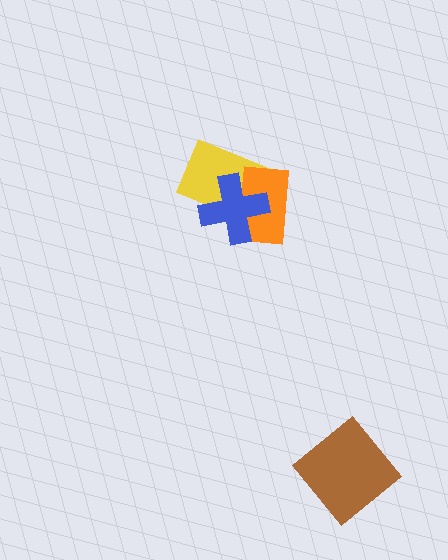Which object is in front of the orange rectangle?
The blue cross is in front of the orange rectangle.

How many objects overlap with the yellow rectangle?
2 objects overlap with the yellow rectangle.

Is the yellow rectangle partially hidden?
Yes, it is partially covered by another shape.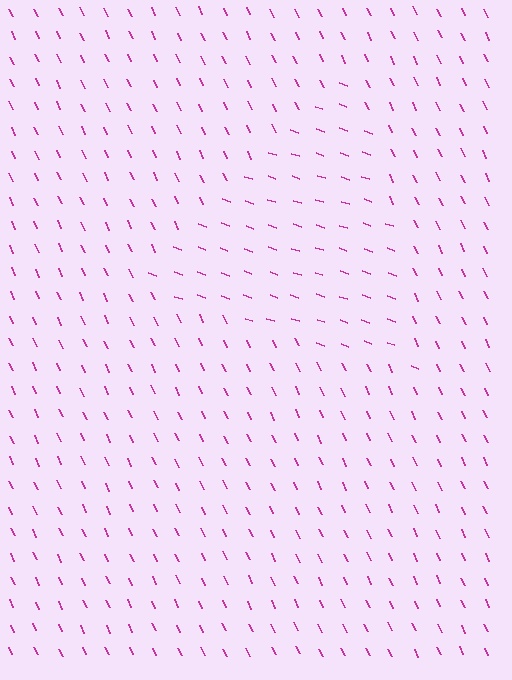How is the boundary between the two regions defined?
The boundary is defined purely by a change in line orientation (approximately 45 degrees difference). All lines are the same color and thickness.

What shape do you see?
I see a triangle.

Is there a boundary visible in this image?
Yes, there is a texture boundary formed by a change in line orientation.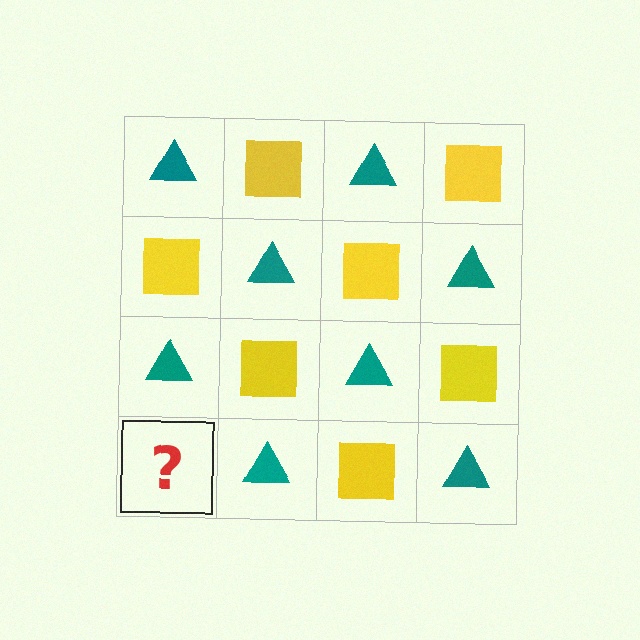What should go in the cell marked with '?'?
The missing cell should contain a yellow square.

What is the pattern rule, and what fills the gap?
The rule is that it alternates teal triangle and yellow square in a checkerboard pattern. The gap should be filled with a yellow square.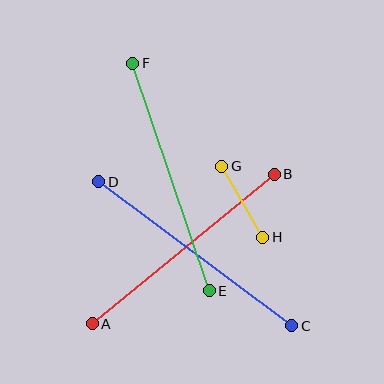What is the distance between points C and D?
The distance is approximately 241 pixels.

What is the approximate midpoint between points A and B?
The midpoint is at approximately (183, 249) pixels.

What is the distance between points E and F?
The distance is approximately 240 pixels.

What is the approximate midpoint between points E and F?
The midpoint is at approximately (171, 177) pixels.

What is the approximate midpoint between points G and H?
The midpoint is at approximately (242, 202) pixels.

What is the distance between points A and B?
The distance is approximately 235 pixels.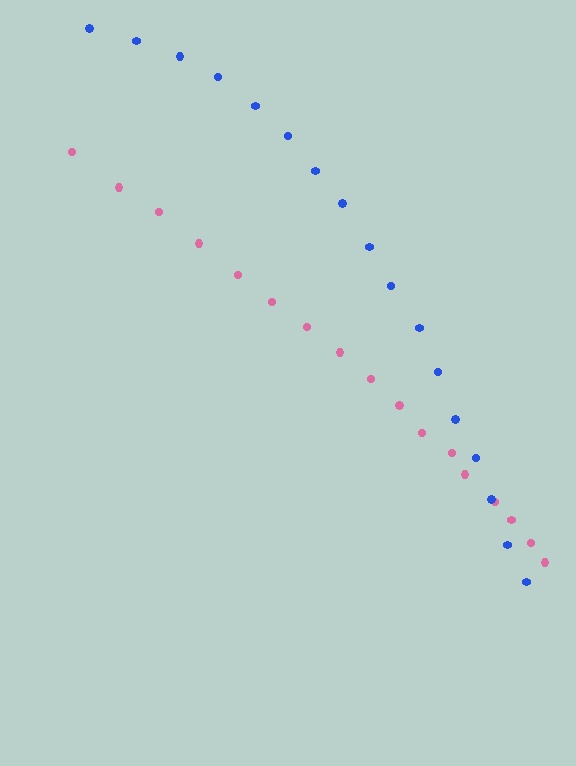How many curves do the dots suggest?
There are 2 distinct paths.